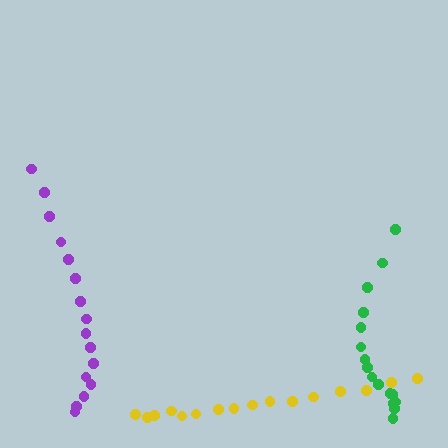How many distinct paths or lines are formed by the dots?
There are 3 distinct paths.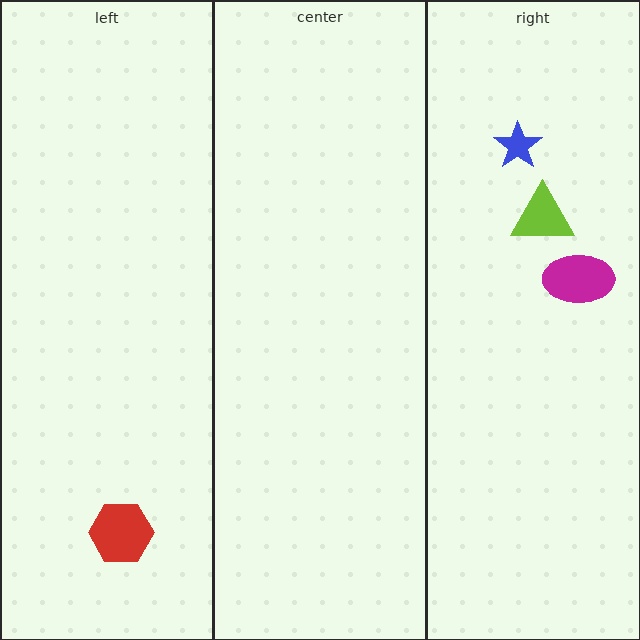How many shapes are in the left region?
1.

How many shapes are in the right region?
3.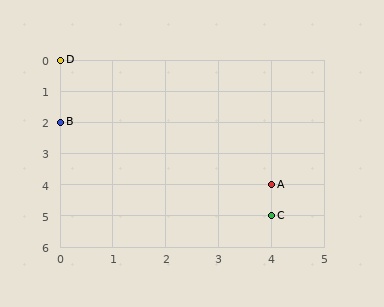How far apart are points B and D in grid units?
Points B and D are 2 rows apart.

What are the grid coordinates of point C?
Point C is at grid coordinates (4, 5).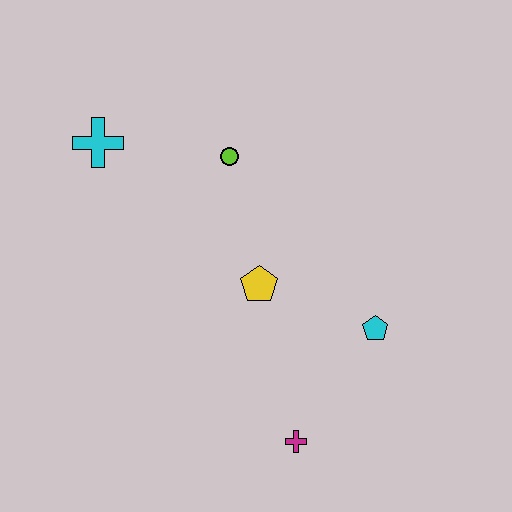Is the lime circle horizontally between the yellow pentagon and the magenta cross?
No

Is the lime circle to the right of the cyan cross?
Yes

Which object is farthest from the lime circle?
The magenta cross is farthest from the lime circle.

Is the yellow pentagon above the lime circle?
No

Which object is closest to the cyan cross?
The lime circle is closest to the cyan cross.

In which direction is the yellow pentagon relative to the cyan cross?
The yellow pentagon is to the right of the cyan cross.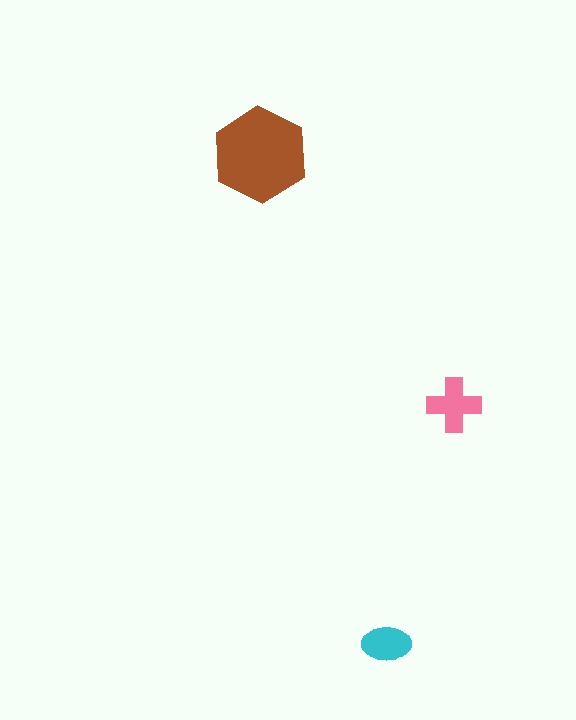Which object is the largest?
The brown hexagon.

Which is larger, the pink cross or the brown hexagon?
The brown hexagon.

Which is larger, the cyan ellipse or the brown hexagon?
The brown hexagon.